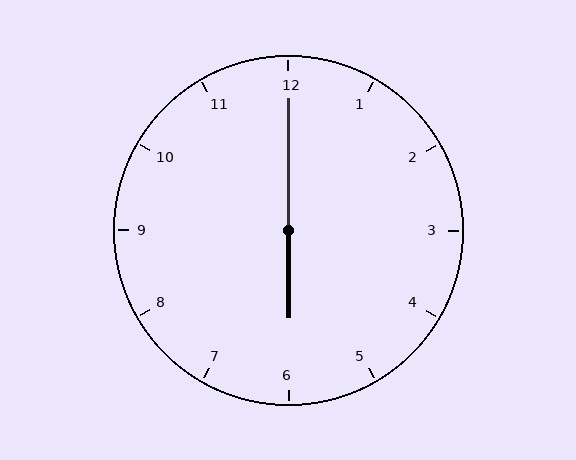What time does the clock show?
6:00.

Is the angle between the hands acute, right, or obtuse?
It is obtuse.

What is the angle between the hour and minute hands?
Approximately 180 degrees.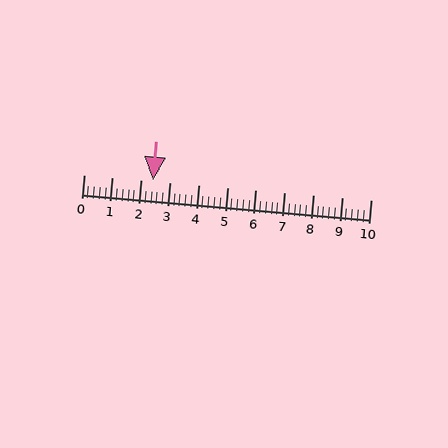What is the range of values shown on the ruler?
The ruler shows values from 0 to 10.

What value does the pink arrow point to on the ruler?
The pink arrow points to approximately 2.4.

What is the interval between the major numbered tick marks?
The major tick marks are spaced 1 units apart.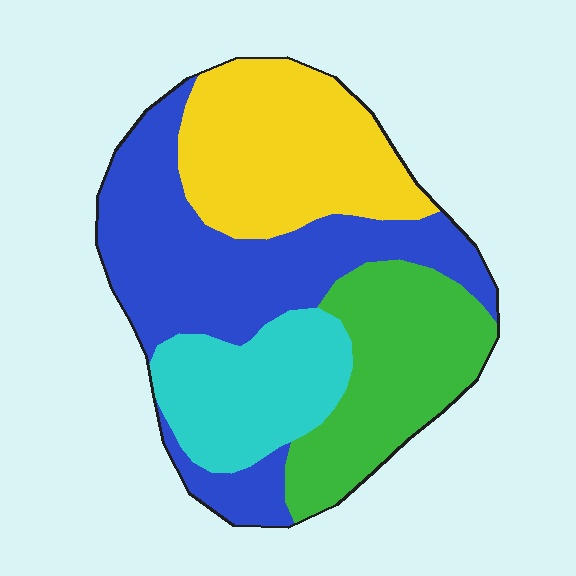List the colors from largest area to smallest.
From largest to smallest: blue, yellow, green, cyan.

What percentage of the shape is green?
Green covers around 20% of the shape.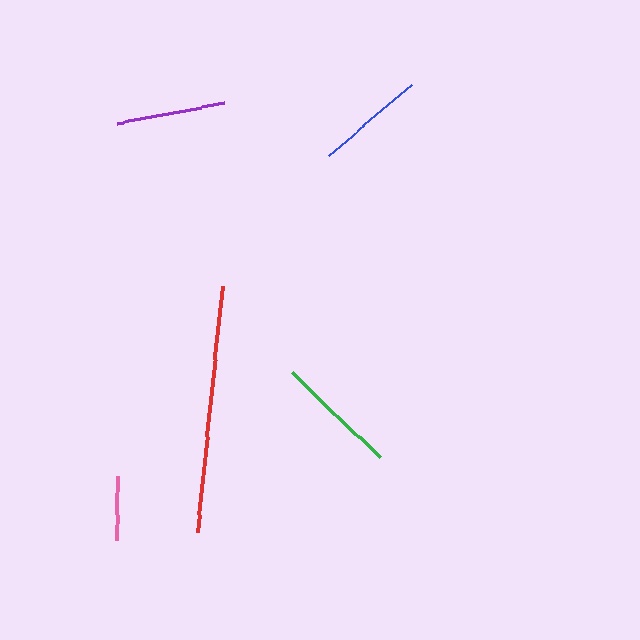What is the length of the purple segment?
The purple segment is approximately 109 pixels long.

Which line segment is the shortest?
The pink line is the shortest at approximately 64 pixels.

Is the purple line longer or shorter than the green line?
The green line is longer than the purple line.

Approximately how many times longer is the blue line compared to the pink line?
The blue line is approximately 1.7 times the length of the pink line.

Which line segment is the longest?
The red line is the longest at approximately 246 pixels.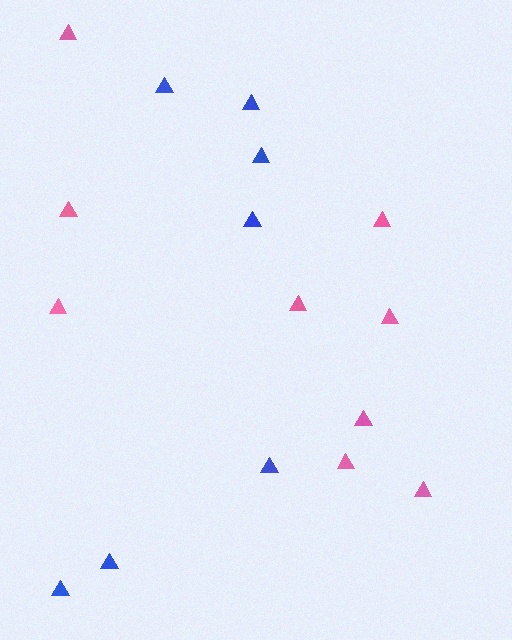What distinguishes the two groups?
There are 2 groups: one group of blue triangles (7) and one group of pink triangles (9).